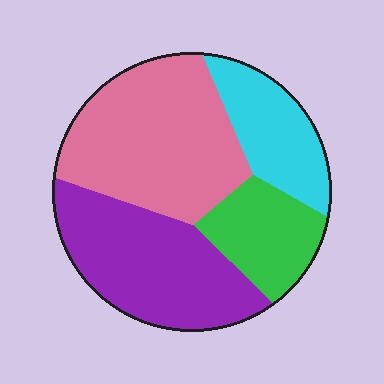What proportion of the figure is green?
Green covers 16% of the figure.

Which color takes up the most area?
Pink, at roughly 35%.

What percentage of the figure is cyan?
Cyan covers about 15% of the figure.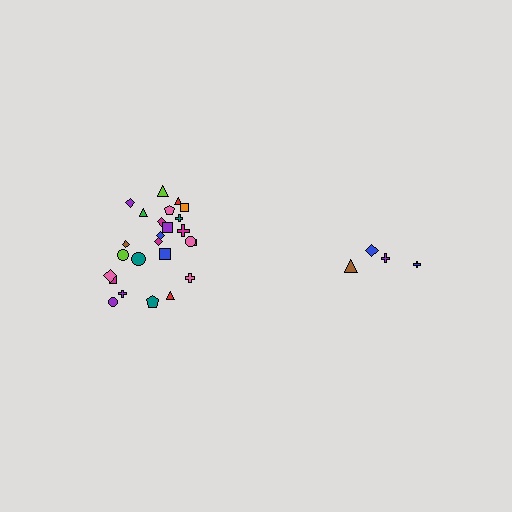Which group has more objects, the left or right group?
The left group.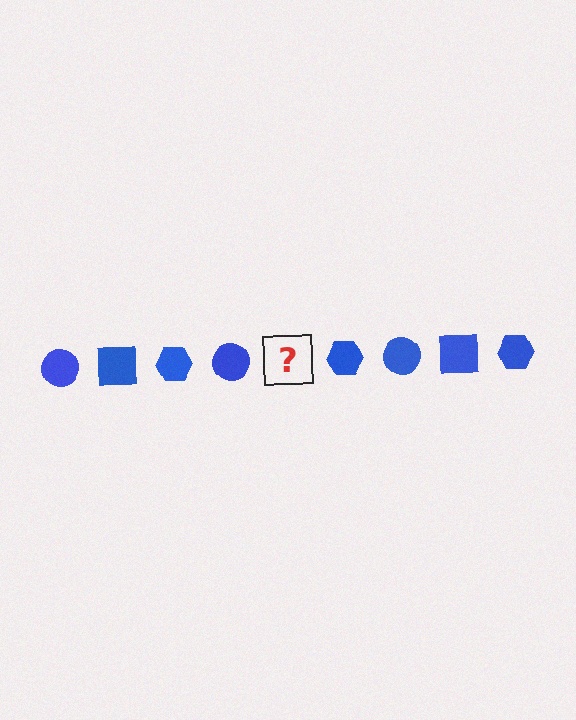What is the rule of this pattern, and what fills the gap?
The rule is that the pattern cycles through circle, square, hexagon shapes in blue. The gap should be filled with a blue square.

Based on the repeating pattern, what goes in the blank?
The blank should be a blue square.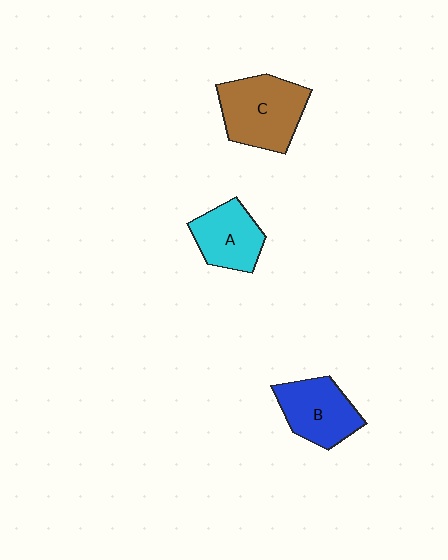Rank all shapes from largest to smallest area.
From largest to smallest: C (brown), B (blue), A (cyan).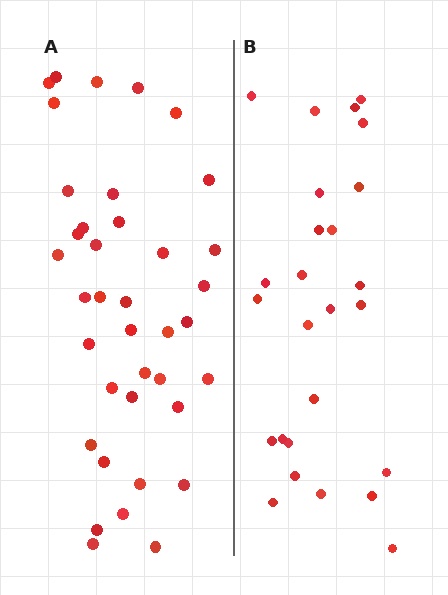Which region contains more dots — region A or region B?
Region A (the left region) has more dots.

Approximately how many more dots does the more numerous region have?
Region A has roughly 12 or so more dots than region B.